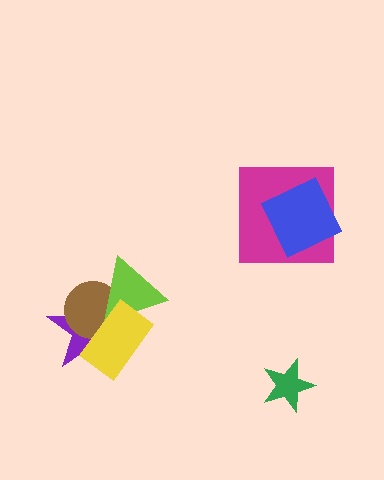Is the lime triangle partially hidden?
Yes, it is partially covered by another shape.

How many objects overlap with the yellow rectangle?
3 objects overlap with the yellow rectangle.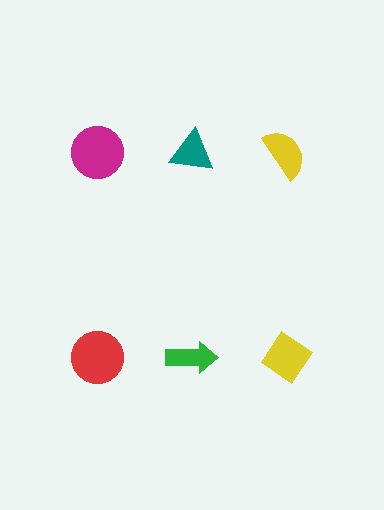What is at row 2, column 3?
A yellow diamond.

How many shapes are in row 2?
3 shapes.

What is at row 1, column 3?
A yellow semicircle.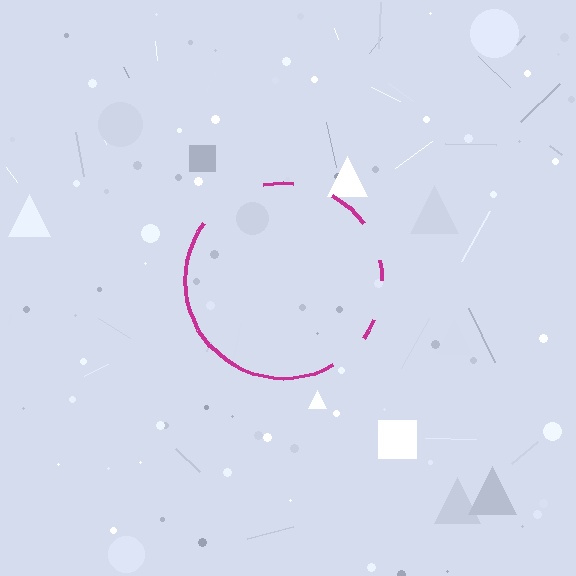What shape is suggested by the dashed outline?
The dashed outline suggests a circle.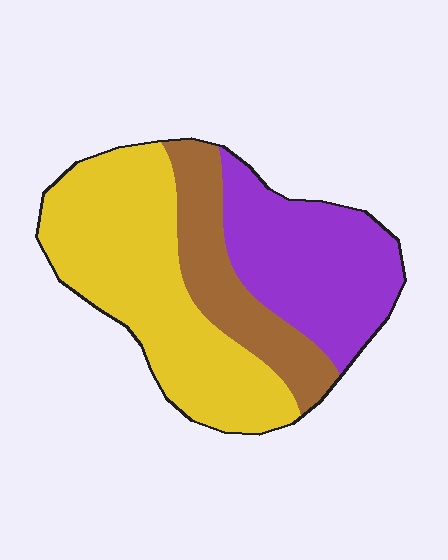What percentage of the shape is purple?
Purple covers around 30% of the shape.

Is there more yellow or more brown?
Yellow.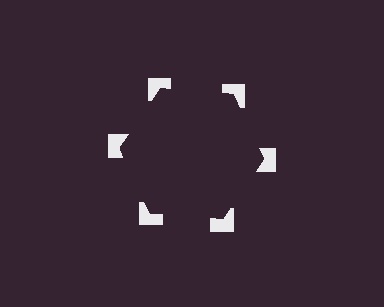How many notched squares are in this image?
There are 6 — one at each vertex of the illusory hexagon.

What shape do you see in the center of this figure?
An illusory hexagon — its edges are inferred from the aligned wedge cuts in the notched squares, not physically drawn.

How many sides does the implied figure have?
6 sides.